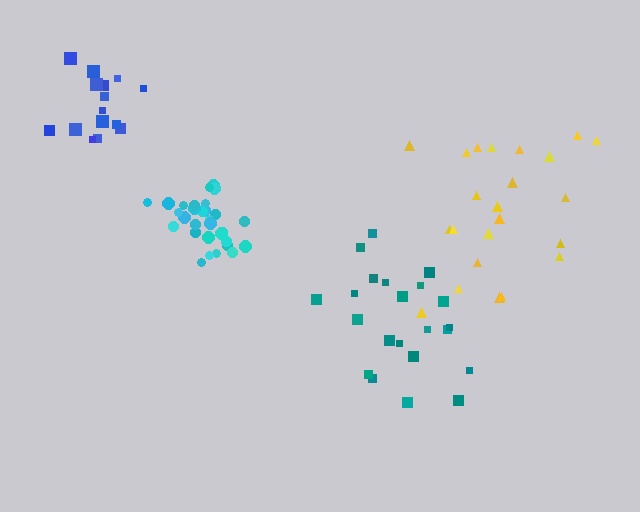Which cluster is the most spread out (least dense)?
Yellow.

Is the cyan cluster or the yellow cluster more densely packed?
Cyan.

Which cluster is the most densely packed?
Cyan.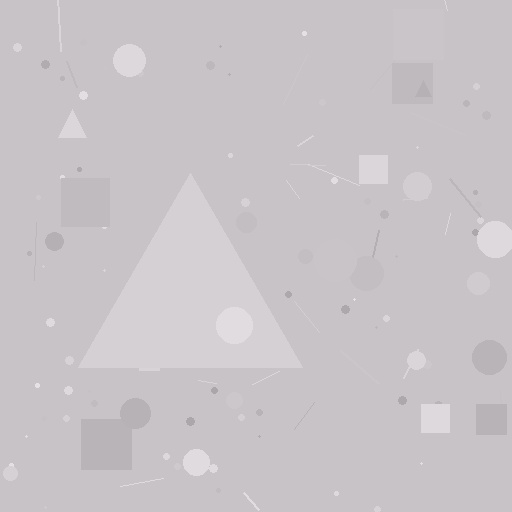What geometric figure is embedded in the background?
A triangle is embedded in the background.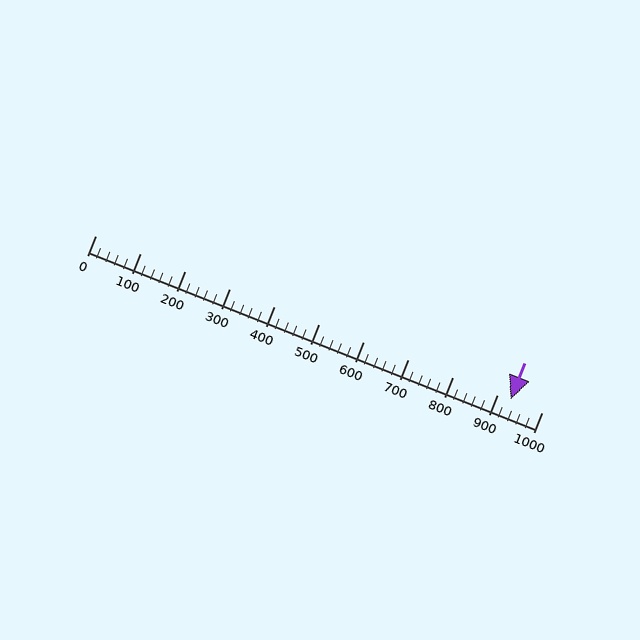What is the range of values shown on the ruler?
The ruler shows values from 0 to 1000.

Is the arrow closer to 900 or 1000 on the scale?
The arrow is closer to 900.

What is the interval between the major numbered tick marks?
The major tick marks are spaced 100 units apart.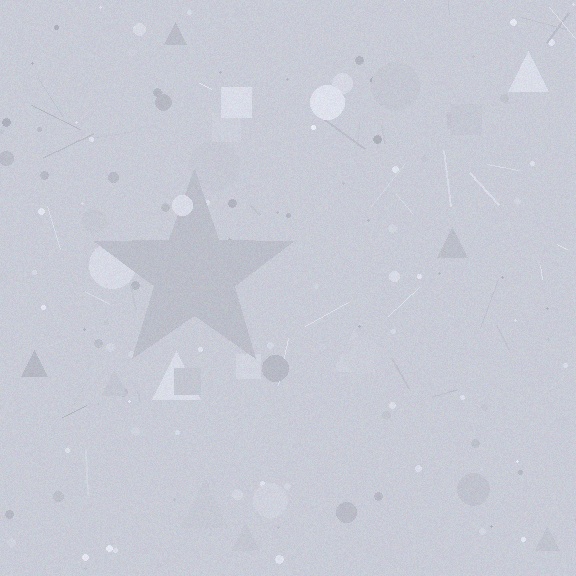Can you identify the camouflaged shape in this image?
The camouflaged shape is a star.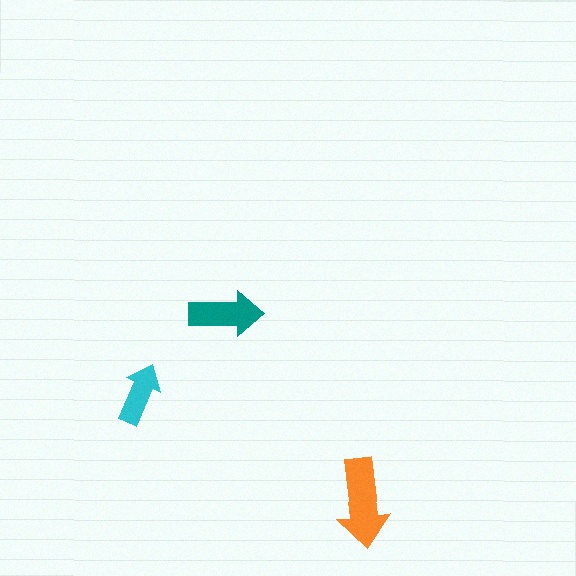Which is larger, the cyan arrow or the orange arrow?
The orange one.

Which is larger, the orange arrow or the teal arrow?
The orange one.